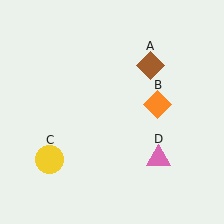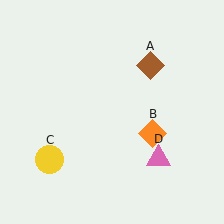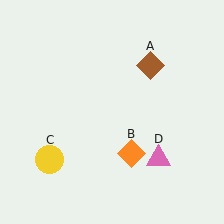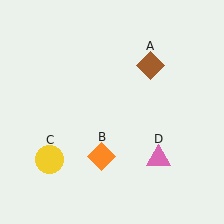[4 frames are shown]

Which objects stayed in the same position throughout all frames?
Brown diamond (object A) and yellow circle (object C) and pink triangle (object D) remained stationary.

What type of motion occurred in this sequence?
The orange diamond (object B) rotated clockwise around the center of the scene.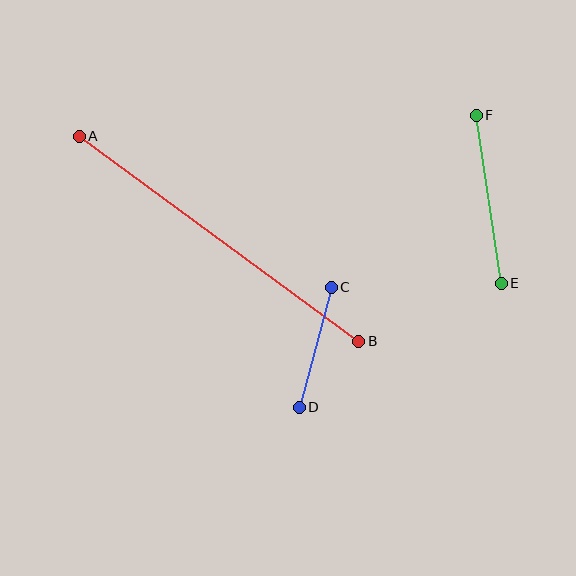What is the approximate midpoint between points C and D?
The midpoint is at approximately (315, 347) pixels.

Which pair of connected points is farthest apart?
Points A and B are farthest apart.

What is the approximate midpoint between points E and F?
The midpoint is at approximately (489, 199) pixels.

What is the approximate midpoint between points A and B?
The midpoint is at approximately (219, 239) pixels.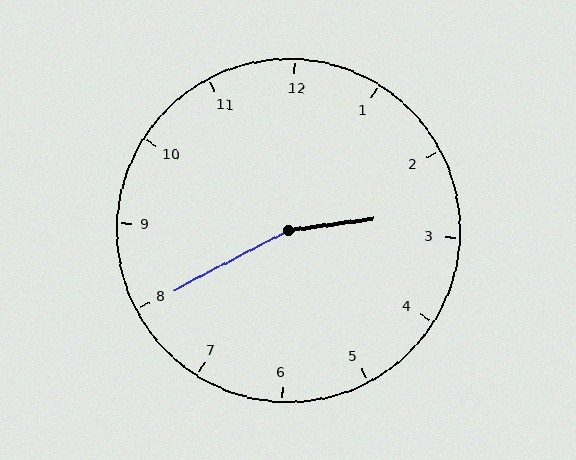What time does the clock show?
2:40.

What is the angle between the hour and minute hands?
Approximately 160 degrees.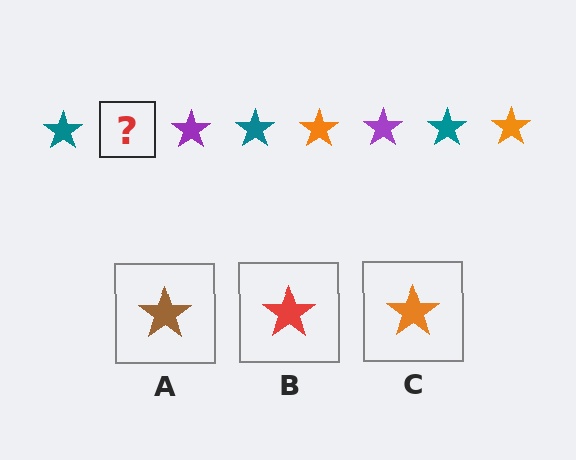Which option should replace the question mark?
Option C.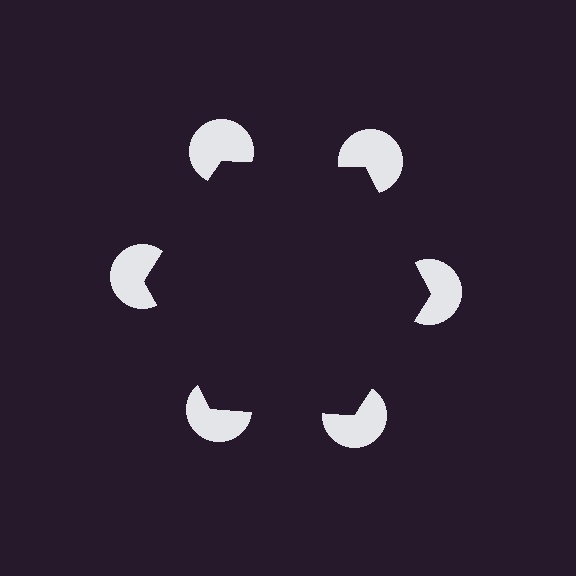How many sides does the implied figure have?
6 sides.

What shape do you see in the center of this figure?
An illusory hexagon — its edges are inferred from the aligned wedge cuts in the pac-man discs, not physically drawn.